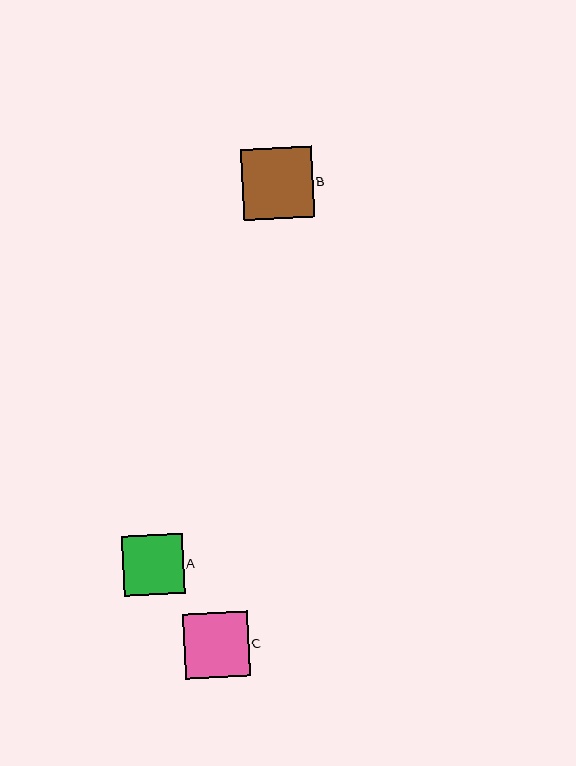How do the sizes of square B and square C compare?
Square B and square C are approximately the same size.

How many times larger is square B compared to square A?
Square B is approximately 1.2 times the size of square A.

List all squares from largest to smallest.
From largest to smallest: B, C, A.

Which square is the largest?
Square B is the largest with a size of approximately 70 pixels.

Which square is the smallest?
Square A is the smallest with a size of approximately 61 pixels.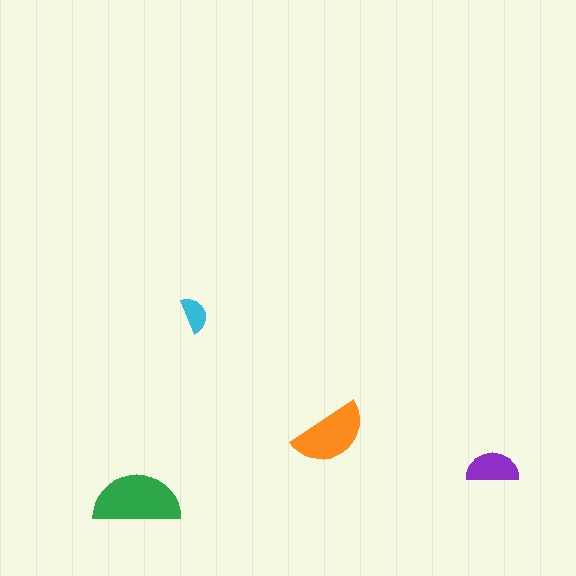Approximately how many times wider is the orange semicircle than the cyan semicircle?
About 2 times wider.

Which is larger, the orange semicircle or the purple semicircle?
The orange one.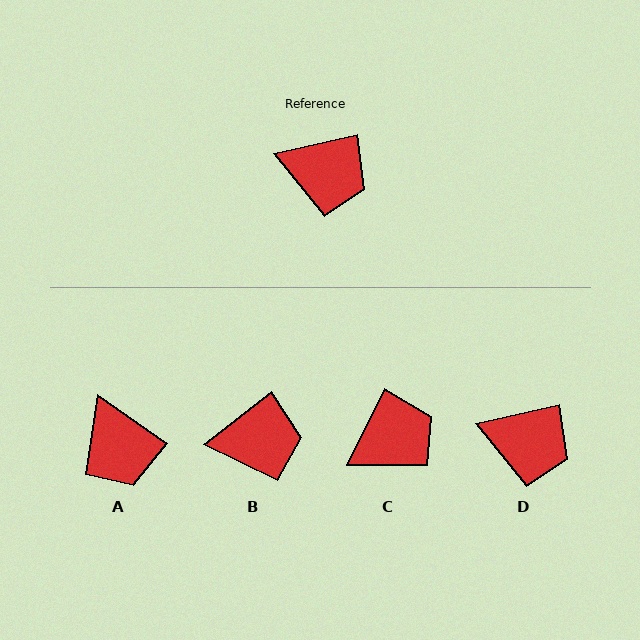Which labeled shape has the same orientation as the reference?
D.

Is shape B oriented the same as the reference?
No, it is off by about 26 degrees.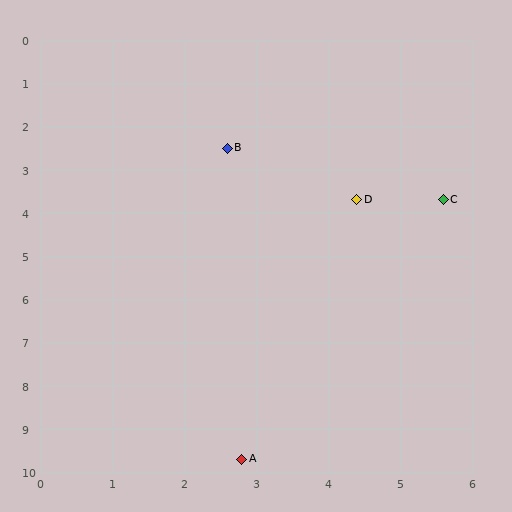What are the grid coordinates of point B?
Point B is at approximately (2.6, 2.5).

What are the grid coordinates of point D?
Point D is at approximately (4.4, 3.7).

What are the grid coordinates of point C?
Point C is at approximately (5.6, 3.7).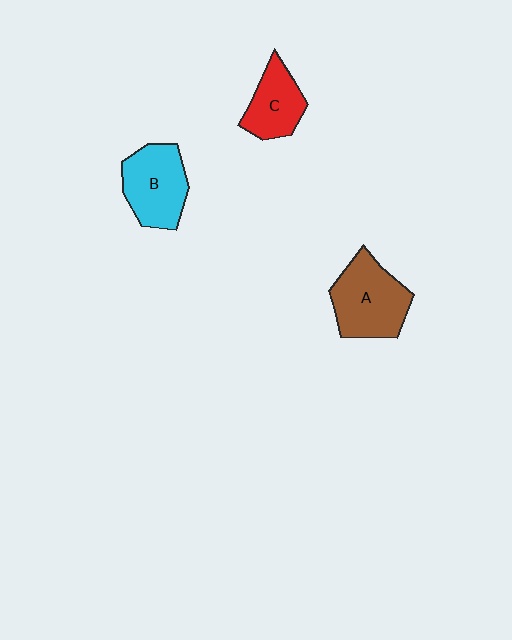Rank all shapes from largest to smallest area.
From largest to smallest: A (brown), B (cyan), C (red).